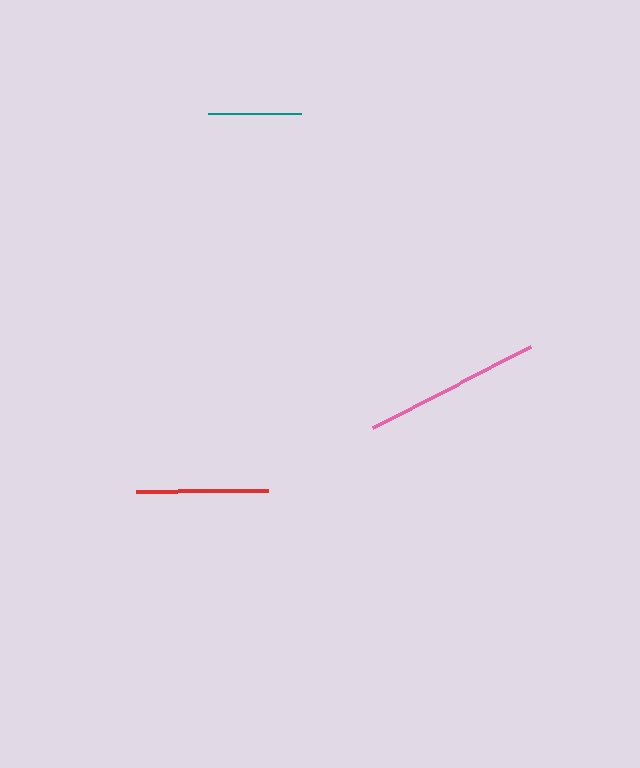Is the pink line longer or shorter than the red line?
The pink line is longer than the red line.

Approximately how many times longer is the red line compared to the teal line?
The red line is approximately 1.4 times the length of the teal line.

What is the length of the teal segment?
The teal segment is approximately 93 pixels long.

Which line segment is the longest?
The pink line is the longest at approximately 177 pixels.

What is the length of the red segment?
The red segment is approximately 132 pixels long.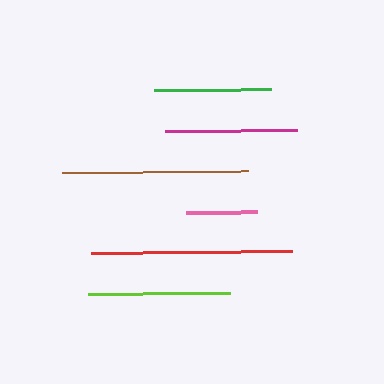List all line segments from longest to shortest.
From longest to shortest: red, brown, lime, magenta, green, pink.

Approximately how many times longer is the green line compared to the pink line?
The green line is approximately 1.6 times the length of the pink line.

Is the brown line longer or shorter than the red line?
The red line is longer than the brown line.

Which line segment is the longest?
The red line is the longest at approximately 200 pixels.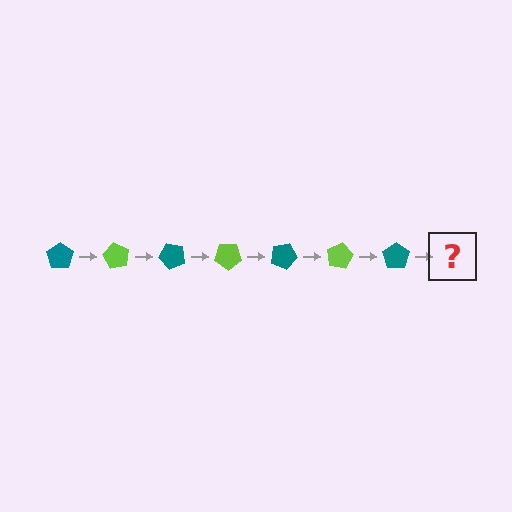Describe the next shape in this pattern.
It should be a lime pentagon, rotated 420 degrees from the start.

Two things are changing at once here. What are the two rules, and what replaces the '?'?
The two rules are that it rotates 60 degrees each step and the color cycles through teal and lime. The '?' should be a lime pentagon, rotated 420 degrees from the start.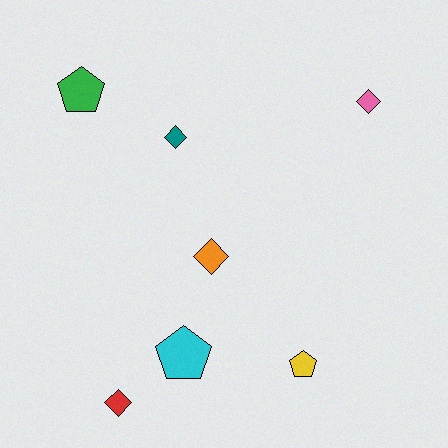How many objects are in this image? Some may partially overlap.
There are 7 objects.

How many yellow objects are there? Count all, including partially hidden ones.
There is 1 yellow object.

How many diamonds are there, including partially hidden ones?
There are 4 diamonds.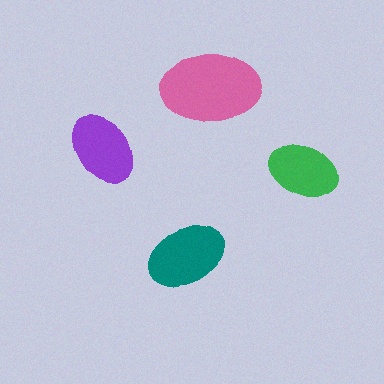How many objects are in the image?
There are 4 objects in the image.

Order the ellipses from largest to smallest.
the pink one, the teal one, the purple one, the green one.